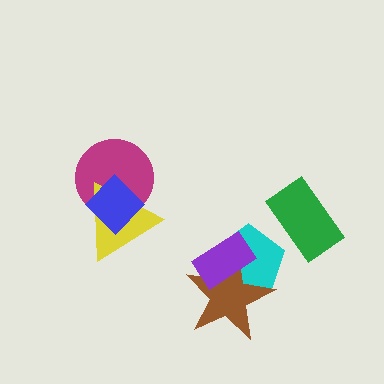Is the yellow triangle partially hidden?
Yes, it is partially covered by another shape.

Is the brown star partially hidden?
Yes, it is partially covered by another shape.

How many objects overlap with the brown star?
2 objects overlap with the brown star.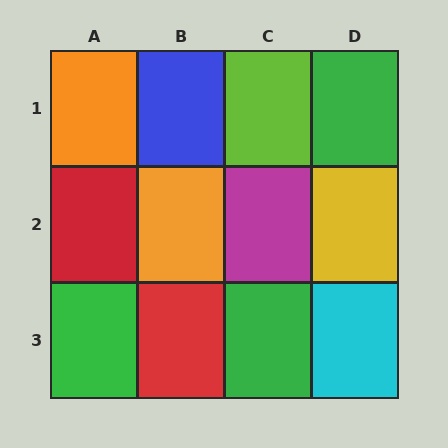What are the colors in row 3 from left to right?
Green, red, green, cyan.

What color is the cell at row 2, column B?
Orange.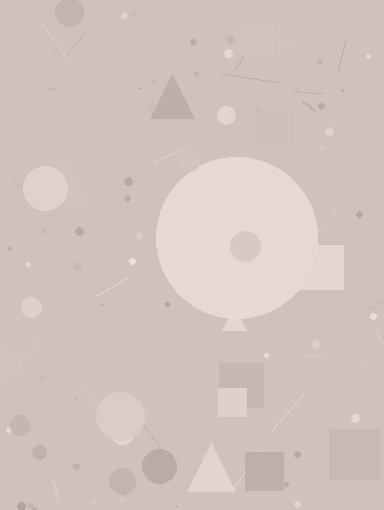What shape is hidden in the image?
A circle is hidden in the image.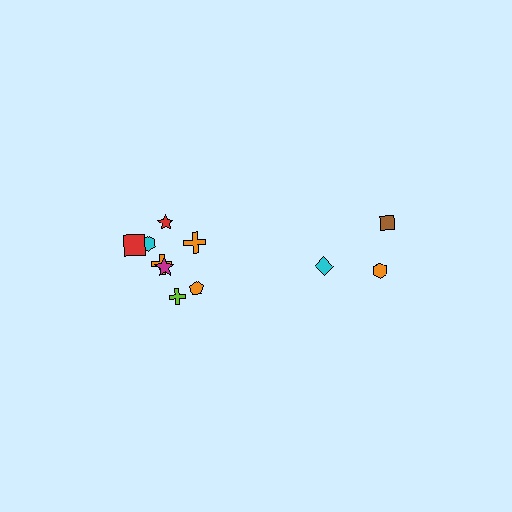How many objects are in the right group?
There are 3 objects.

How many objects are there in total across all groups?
There are 11 objects.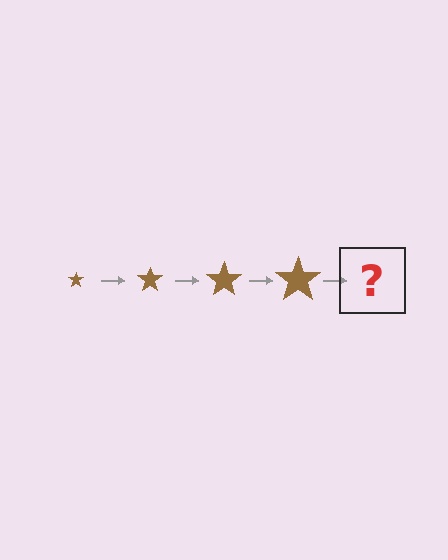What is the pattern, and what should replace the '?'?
The pattern is that the star gets progressively larger each step. The '?' should be a brown star, larger than the previous one.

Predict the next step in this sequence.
The next step is a brown star, larger than the previous one.